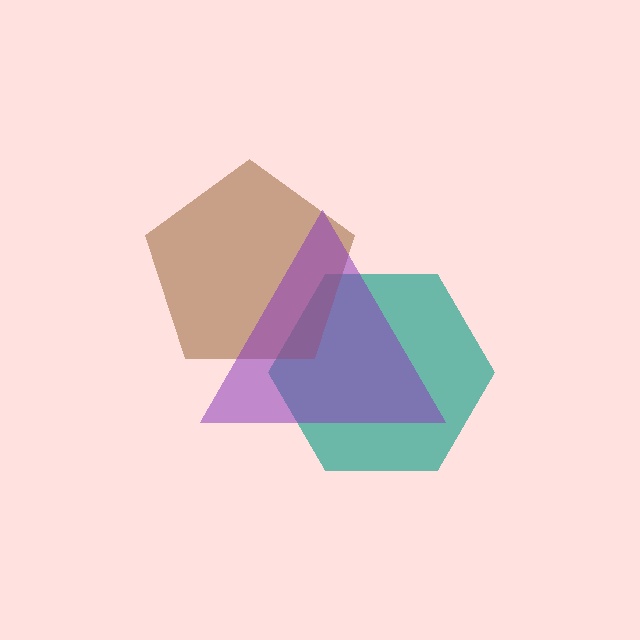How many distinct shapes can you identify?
There are 3 distinct shapes: a teal hexagon, a brown pentagon, a purple triangle.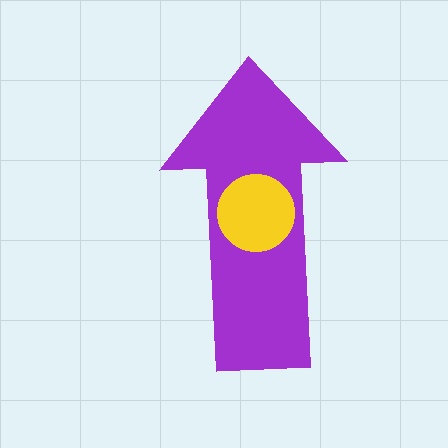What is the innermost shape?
The yellow circle.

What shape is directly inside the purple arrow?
The yellow circle.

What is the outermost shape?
The purple arrow.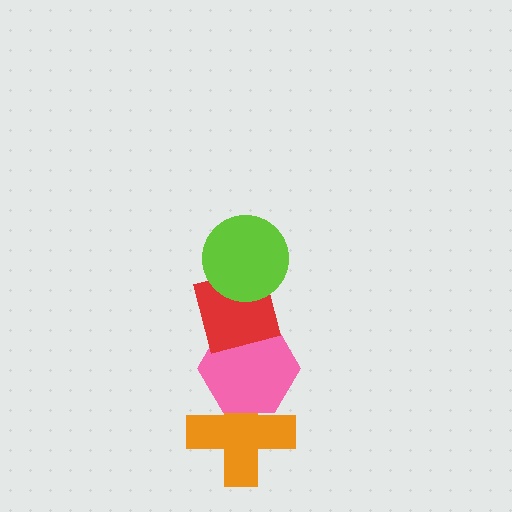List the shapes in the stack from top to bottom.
From top to bottom: the lime circle, the red square, the pink hexagon, the orange cross.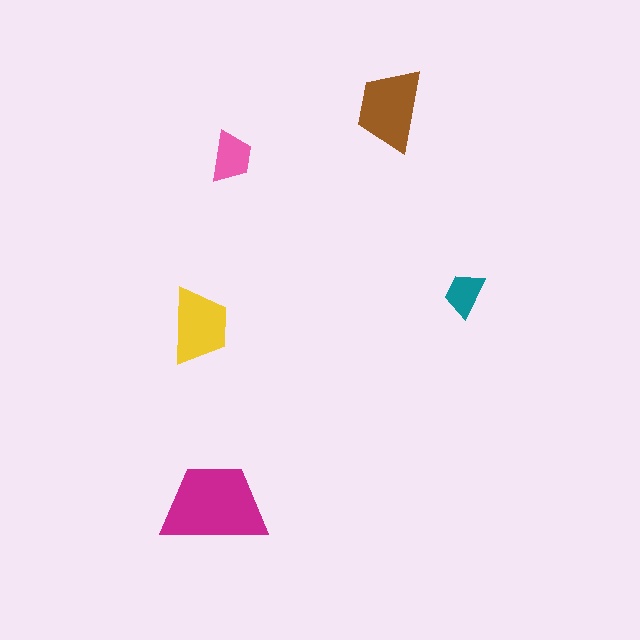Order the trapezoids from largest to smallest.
the magenta one, the brown one, the yellow one, the pink one, the teal one.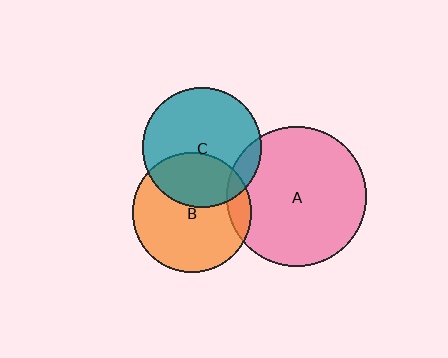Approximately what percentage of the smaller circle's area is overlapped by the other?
Approximately 10%.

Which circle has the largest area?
Circle A (pink).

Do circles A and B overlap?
Yes.